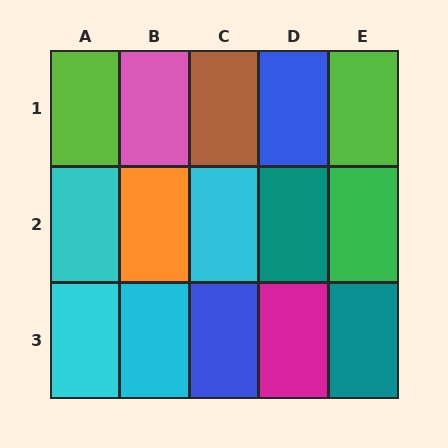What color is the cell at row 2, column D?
Teal.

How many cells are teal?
2 cells are teal.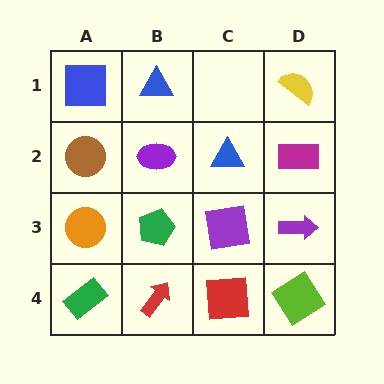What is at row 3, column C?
A purple square.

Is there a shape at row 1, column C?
No, that cell is empty.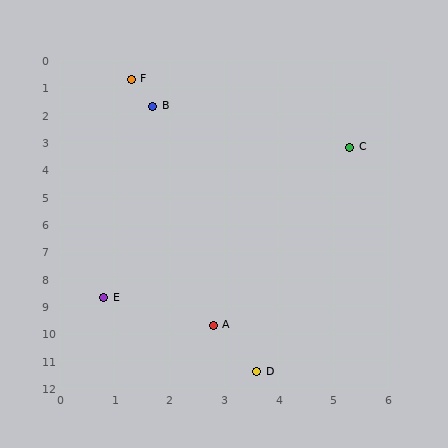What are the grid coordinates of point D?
Point D is at approximately (3.6, 11.4).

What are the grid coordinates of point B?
Point B is at approximately (1.7, 1.7).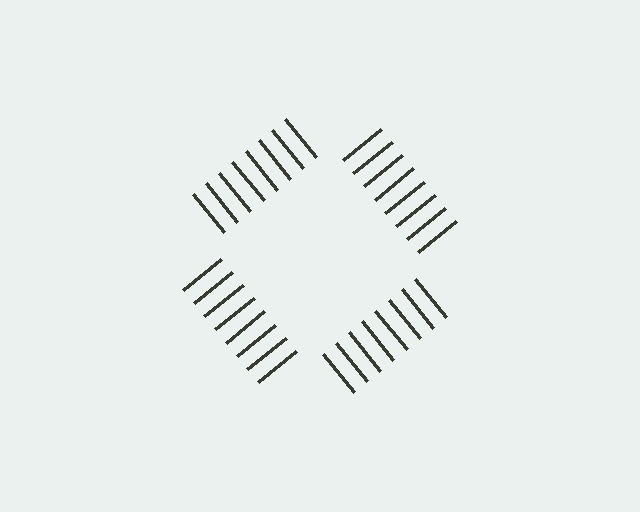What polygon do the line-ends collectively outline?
An illusory square — the line segments terminate on its edges but no continuous stroke is drawn.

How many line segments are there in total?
32 — 8 along each of the 4 edges.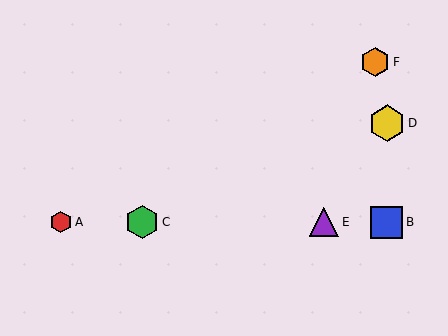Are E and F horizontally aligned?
No, E is at y≈222 and F is at y≈62.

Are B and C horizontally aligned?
Yes, both are at y≈222.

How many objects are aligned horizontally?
4 objects (A, B, C, E) are aligned horizontally.